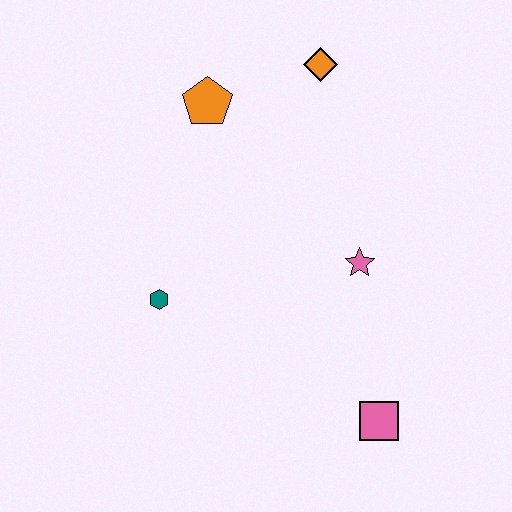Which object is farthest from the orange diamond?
The pink square is farthest from the orange diamond.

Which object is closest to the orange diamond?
The orange pentagon is closest to the orange diamond.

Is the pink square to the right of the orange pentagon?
Yes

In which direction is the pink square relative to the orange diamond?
The pink square is below the orange diamond.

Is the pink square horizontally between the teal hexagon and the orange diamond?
No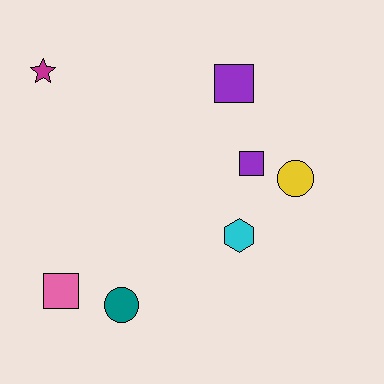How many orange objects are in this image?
There are no orange objects.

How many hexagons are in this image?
There is 1 hexagon.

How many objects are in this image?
There are 7 objects.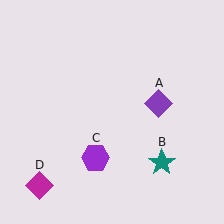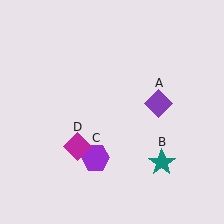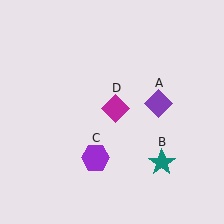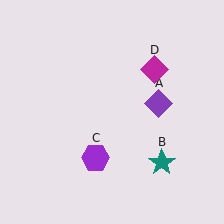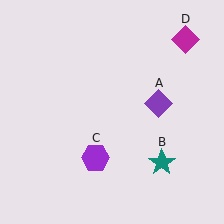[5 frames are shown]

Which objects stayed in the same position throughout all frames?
Purple diamond (object A) and teal star (object B) and purple hexagon (object C) remained stationary.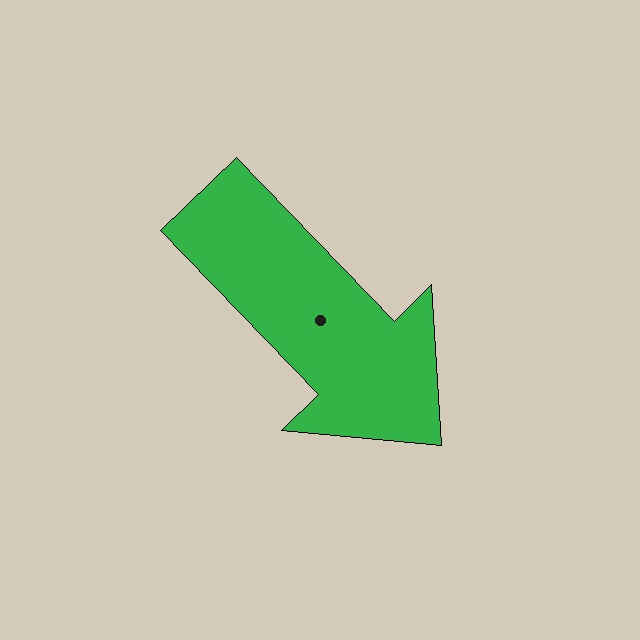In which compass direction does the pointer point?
Southeast.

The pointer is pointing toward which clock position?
Roughly 5 o'clock.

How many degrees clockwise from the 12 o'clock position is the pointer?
Approximately 136 degrees.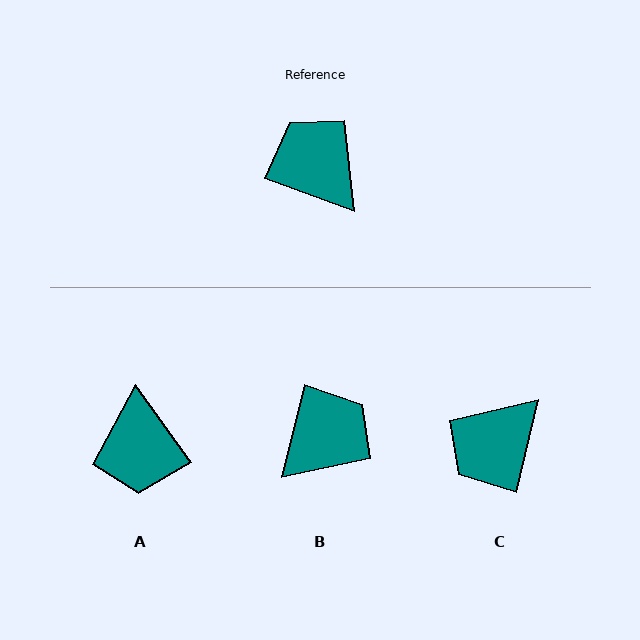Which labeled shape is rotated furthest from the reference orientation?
A, about 145 degrees away.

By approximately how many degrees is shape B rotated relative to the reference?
Approximately 84 degrees clockwise.